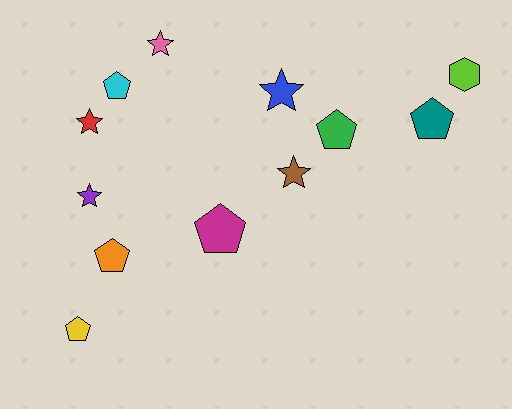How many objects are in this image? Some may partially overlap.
There are 12 objects.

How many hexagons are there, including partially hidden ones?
There is 1 hexagon.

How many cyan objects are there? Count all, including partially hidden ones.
There is 1 cyan object.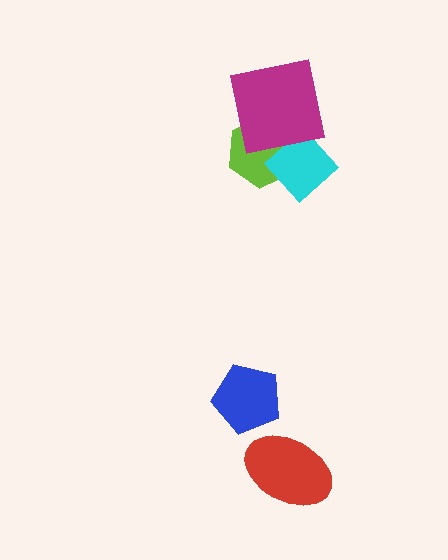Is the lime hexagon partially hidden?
Yes, it is partially covered by another shape.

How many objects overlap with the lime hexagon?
2 objects overlap with the lime hexagon.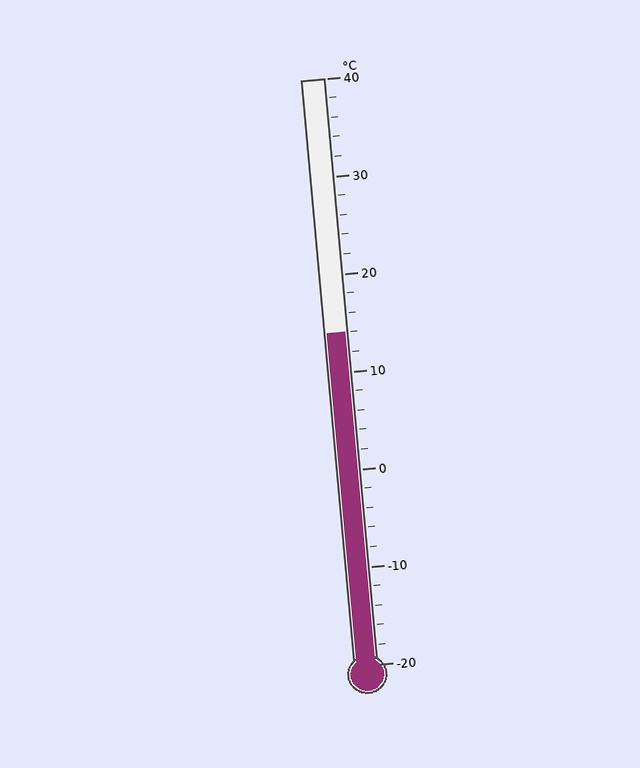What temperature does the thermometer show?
The thermometer shows approximately 14°C.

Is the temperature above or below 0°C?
The temperature is above 0°C.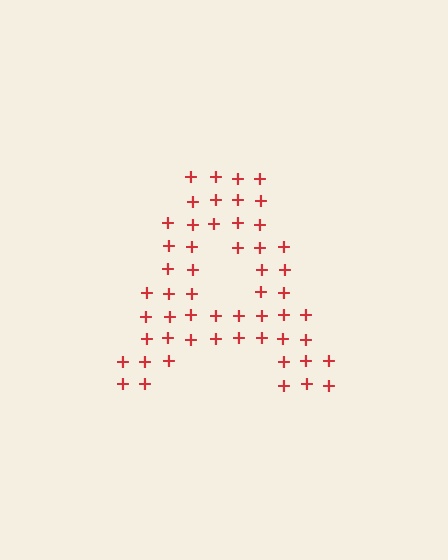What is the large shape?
The large shape is the letter A.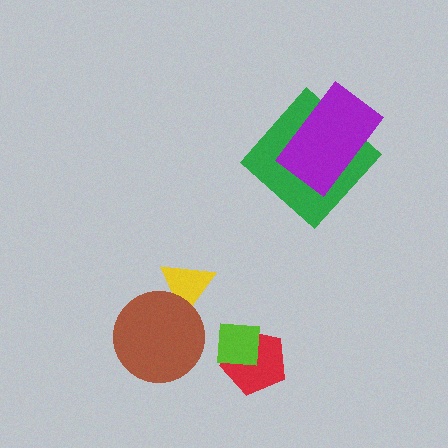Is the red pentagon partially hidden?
Yes, it is partially covered by another shape.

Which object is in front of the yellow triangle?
The brown circle is in front of the yellow triangle.